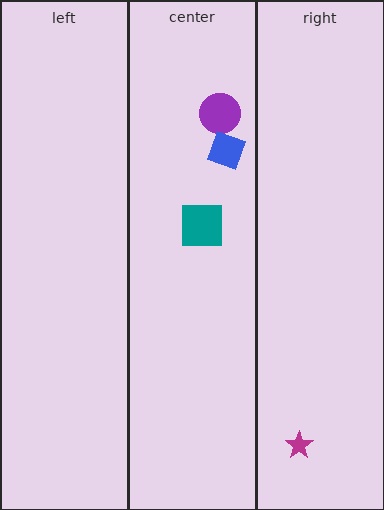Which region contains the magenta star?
The right region.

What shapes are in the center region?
The teal square, the purple circle, the blue diamond.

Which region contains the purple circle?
The center region.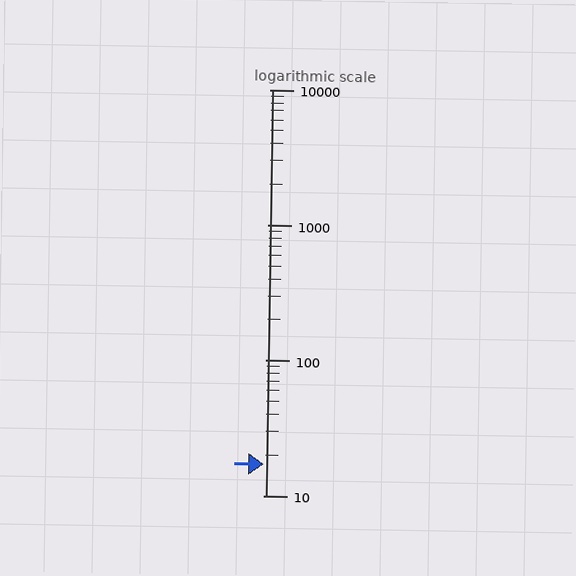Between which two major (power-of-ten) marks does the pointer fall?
The pointer is between 10 and 100.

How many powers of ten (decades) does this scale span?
The scale spans 3 decades, from 10 to 10000.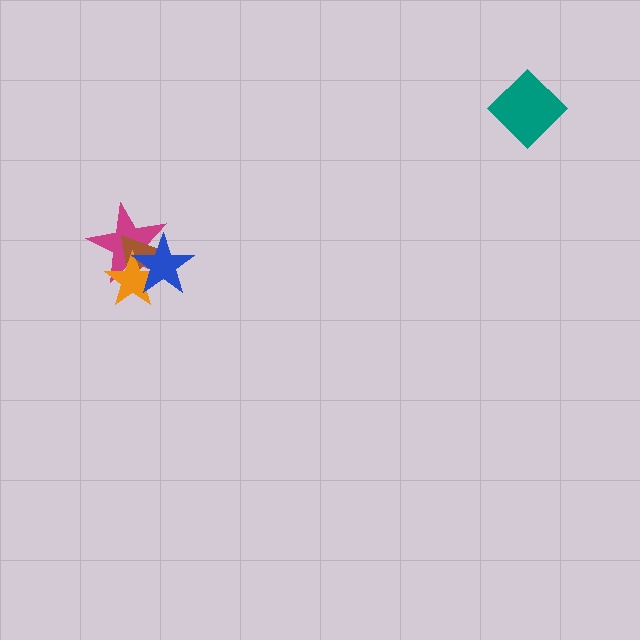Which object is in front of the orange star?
The blue star is in front of the orange star.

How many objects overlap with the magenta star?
3 objects overlap with the magenta star.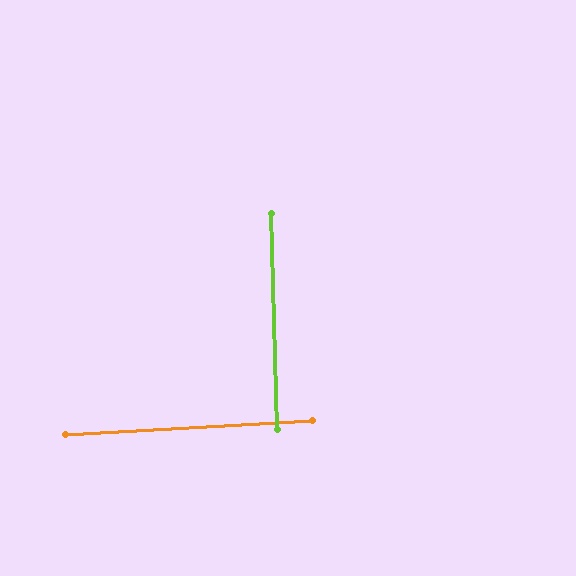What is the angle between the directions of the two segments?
Approximately 88 degrees.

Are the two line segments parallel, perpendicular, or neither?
Perpendicular — they meet at approximately 88°.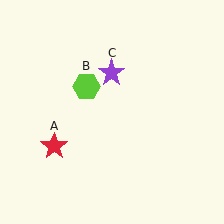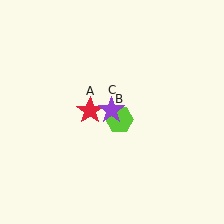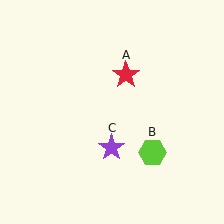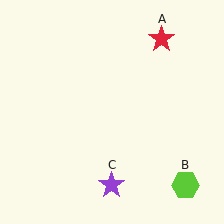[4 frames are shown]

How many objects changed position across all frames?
3 objects changed position: red star (object A), lime hexagon (object B), purple star (object C).